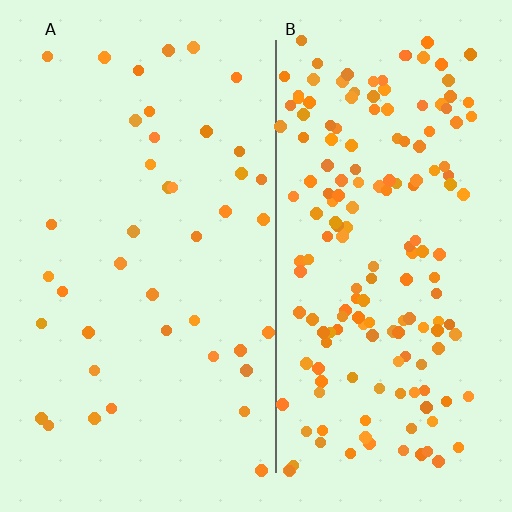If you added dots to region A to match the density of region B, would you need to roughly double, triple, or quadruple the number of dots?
Approximately quadruple.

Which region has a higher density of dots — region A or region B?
B (the right).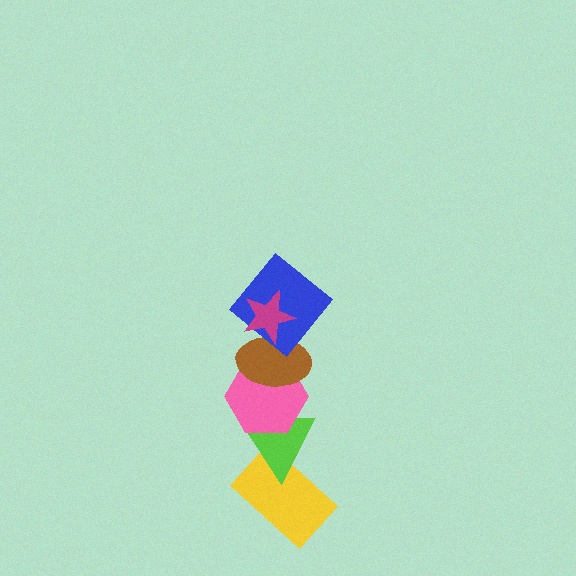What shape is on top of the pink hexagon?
The brown ellipse is on top of the pink hexagon.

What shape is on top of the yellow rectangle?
The lime triangle is on top of the yellow rectangle.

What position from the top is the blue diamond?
The blue diamond is 2nd from the top.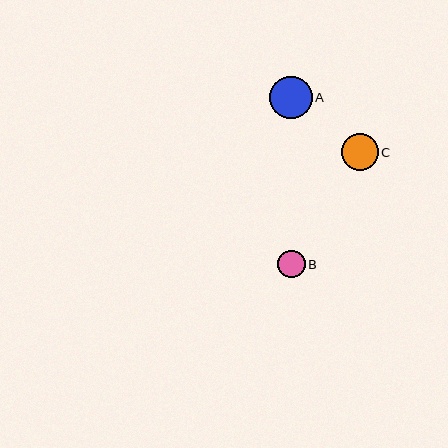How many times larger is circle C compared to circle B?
Circle C is approximately 1.3 times the size of circle B.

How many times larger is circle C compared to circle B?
Circle C is approximately 1.3 times the size of circle B.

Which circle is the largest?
Circle A is the largest with a size of approximately 43 pixels.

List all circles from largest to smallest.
From largest to smallest: A, C, B.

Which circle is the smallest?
Circle B is the smallest with a size of approximately 27 pixels.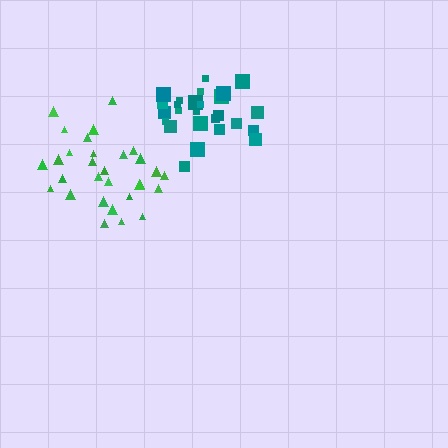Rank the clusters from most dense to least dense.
teal, green.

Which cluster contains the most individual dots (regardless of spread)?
Green (30).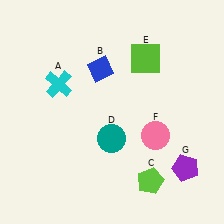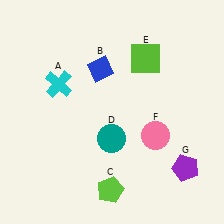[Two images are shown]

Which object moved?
The lime pentagon (C) moved left.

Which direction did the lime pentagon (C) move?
The lime pentagon (C) moved left.